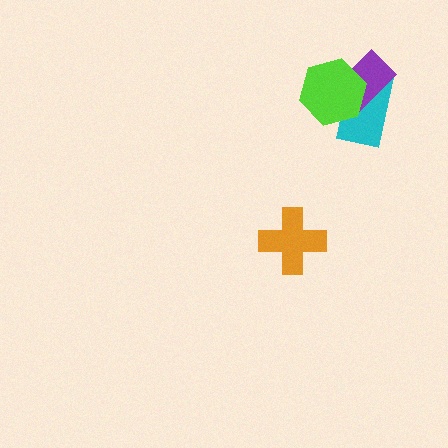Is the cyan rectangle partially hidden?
Yes, it is partially covered by another shape.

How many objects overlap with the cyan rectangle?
2 objects overlap with the cyan rectangle.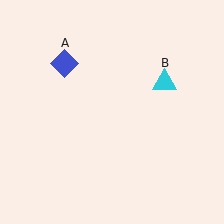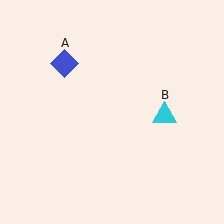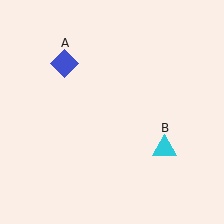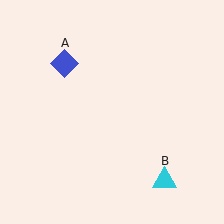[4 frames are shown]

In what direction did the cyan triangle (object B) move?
The cyan triangle (object B) moved down.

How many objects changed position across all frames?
1 object changed position: cyan triangle (object B).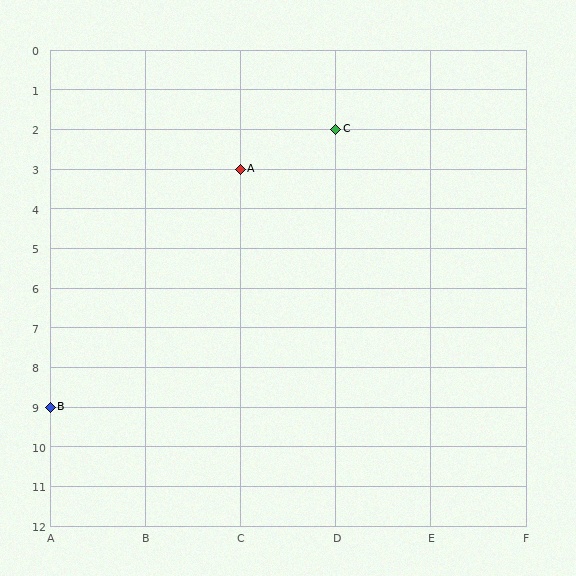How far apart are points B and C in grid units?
Points B and C are 3 columns and 7 rows apart (about 7.6 grid units diagonally).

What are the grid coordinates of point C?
Point C is at grid coordinates (D, 2).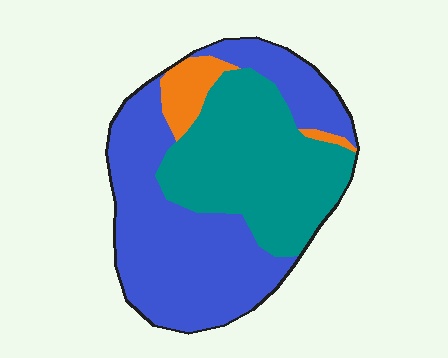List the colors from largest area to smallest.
From largest to smallest: blue, teal, orange.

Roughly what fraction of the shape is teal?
Teal covers about 40% of the shape.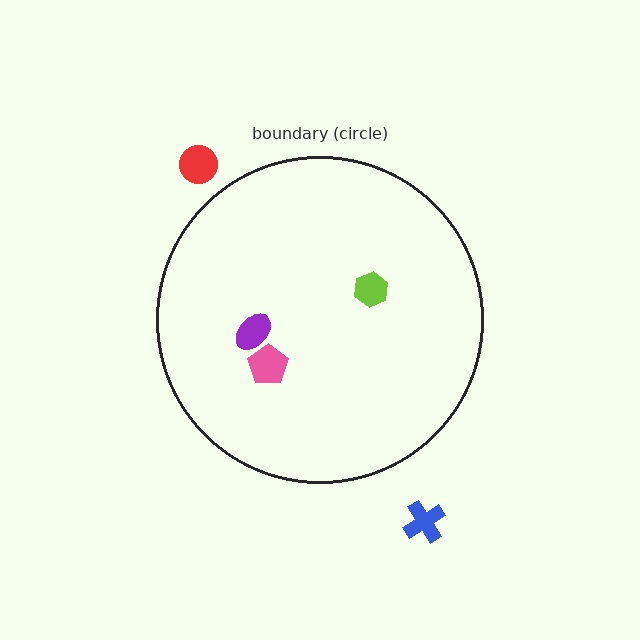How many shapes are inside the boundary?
3 inside, 2 outside.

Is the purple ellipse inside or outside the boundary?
Inside.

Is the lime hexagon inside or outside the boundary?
Inside.